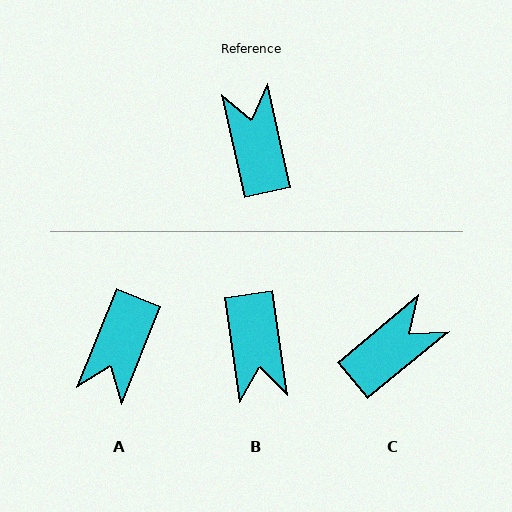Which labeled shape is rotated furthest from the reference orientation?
B, about 176 degrees away.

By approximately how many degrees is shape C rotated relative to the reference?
Approximately 63 degrees clockwise.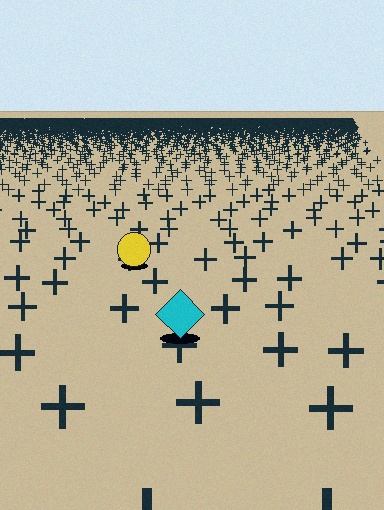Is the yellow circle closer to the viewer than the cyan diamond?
No. The cyan diamond is closer — you can tell from the texture gradient: the ground texture is coarser near it.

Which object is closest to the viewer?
The cyan diamond is closest. The texture marks near it are larger and more spread out.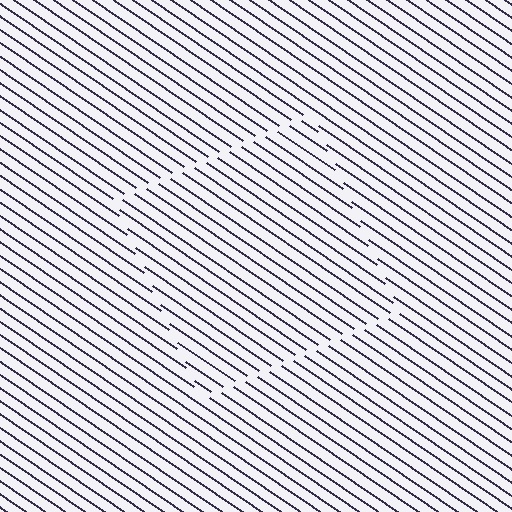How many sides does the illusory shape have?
4 sides — the line-ends trace a square.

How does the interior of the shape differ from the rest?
The interior of the shape contains the same grating, shifted by half a period — the contour is defined by the phase discontinuity where line-ends from the inner and outer gratings abut.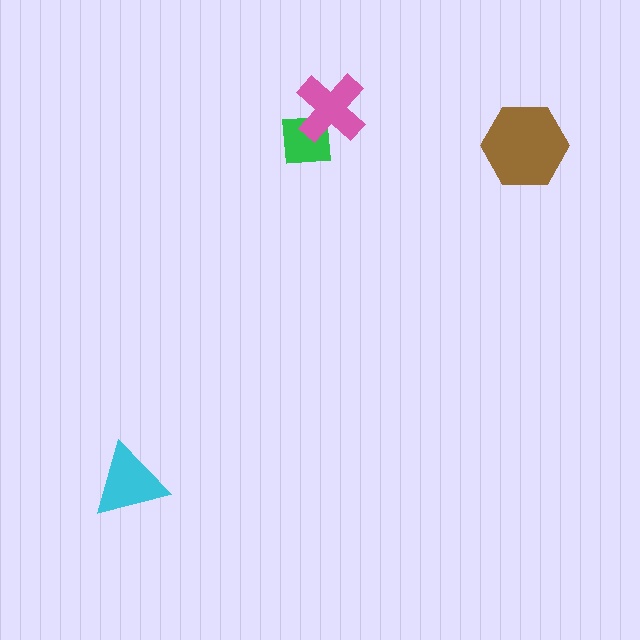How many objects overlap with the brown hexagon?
0 objects overlap with the brown hexagon.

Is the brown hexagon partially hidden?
No, no other shape covers it.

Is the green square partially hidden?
Yes, it is partially covered by another shape.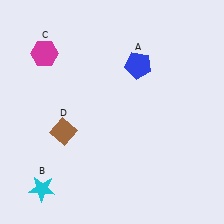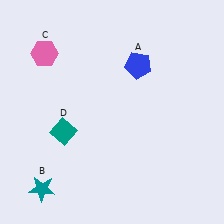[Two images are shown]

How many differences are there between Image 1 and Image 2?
There are 3 differences between the two images.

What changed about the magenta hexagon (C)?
In Image 1, C is magenta. In Image 2, it changed to pink.